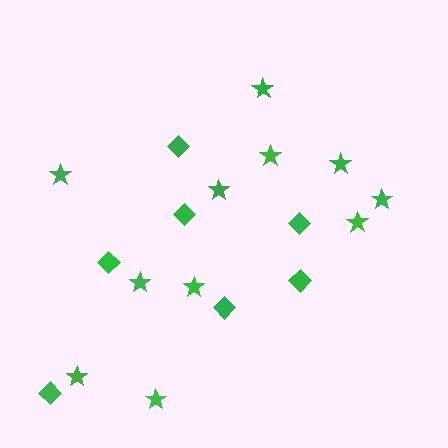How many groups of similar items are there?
There are 2 groups: one group of diamonds (7) and one group of stars (11).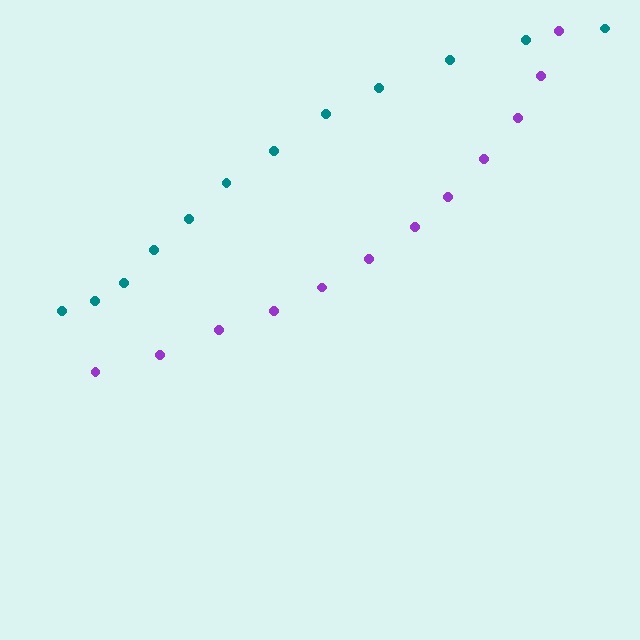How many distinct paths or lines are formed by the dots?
There are 2 distinct paths.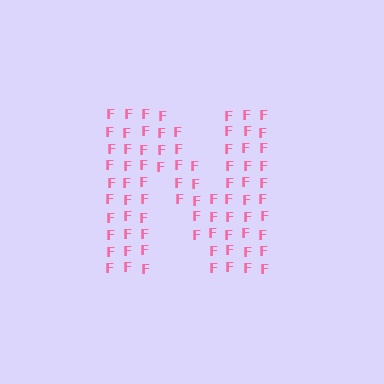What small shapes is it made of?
It is made of small letter F's.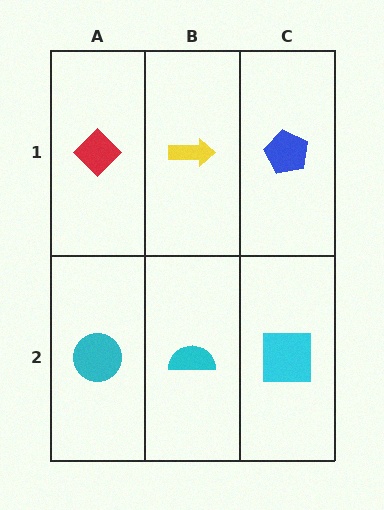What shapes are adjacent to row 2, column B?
A yellow arrow (row 1, column B), a cyan circle (row 2, column A), a cyan square (row 2, column C).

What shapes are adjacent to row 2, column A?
A red diamond (row 1, column A), a cyan semicircle (row 2, column B).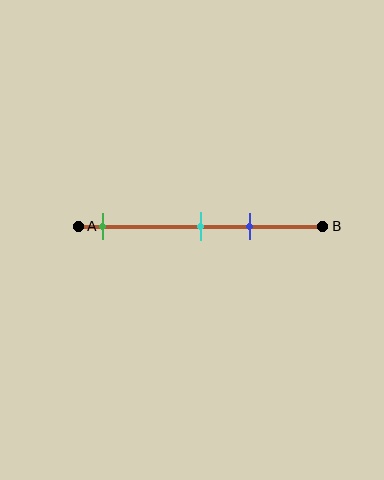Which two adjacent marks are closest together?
The cyan and blue marks are the closest adjacent pair.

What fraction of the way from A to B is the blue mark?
The blue mark is approximately 70% (0.7) of the way from A to B.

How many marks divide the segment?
There are 3 marks dividing the segment.